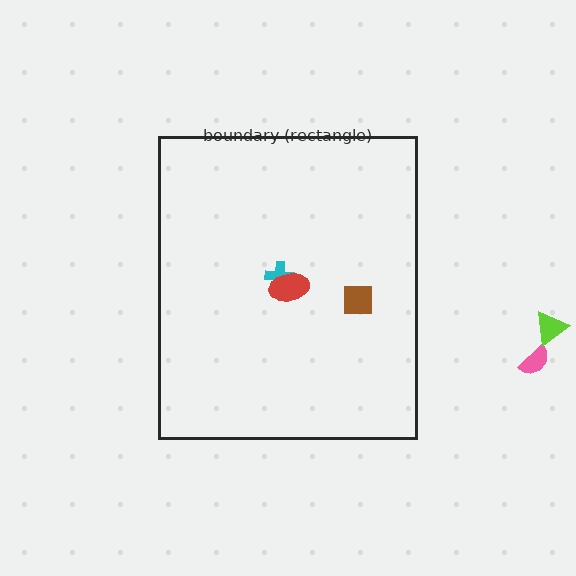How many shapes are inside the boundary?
3 inside, 2 outside.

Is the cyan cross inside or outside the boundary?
Inside.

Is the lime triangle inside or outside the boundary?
Outside.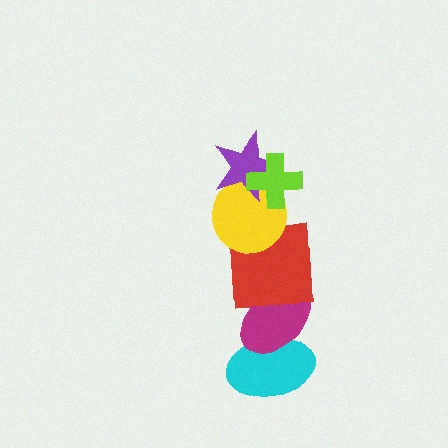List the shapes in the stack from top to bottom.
From top to bottom: the lime cross, the purple star, the yellow circle, the red square, the magenta ellipse, the cyan ellipse.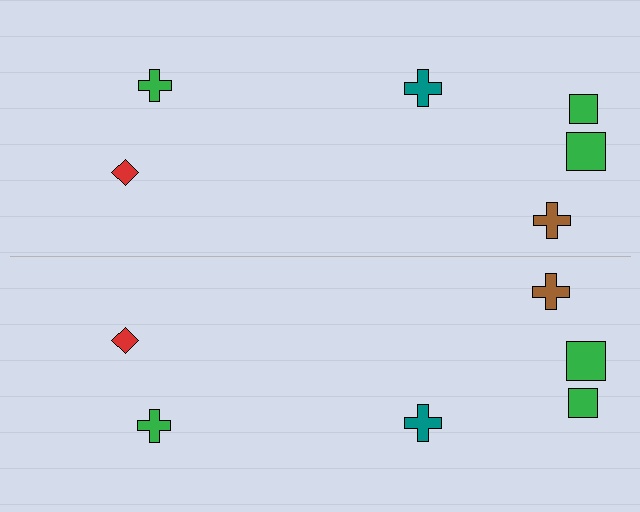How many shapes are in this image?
There are 12 shapes in this image.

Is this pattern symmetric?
Yes, this pattern has bilateral (reflection) symmetry.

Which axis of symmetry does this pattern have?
The pattern has a horizontal axis of symmetry running through the center of the image.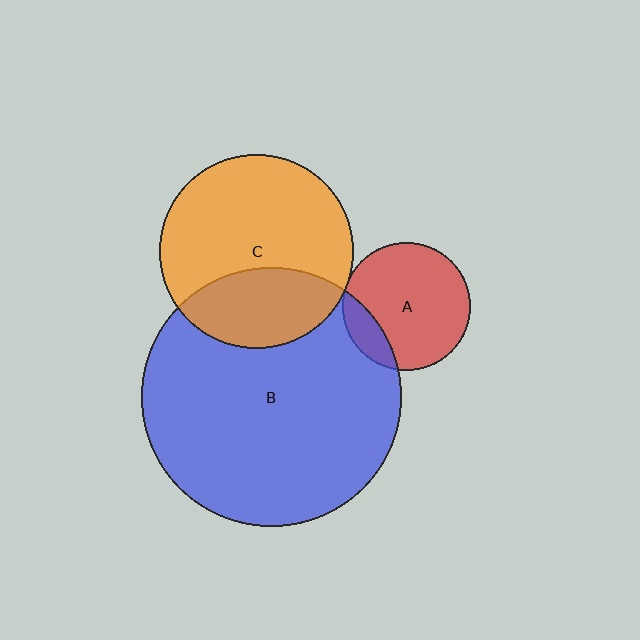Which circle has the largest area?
Circle B (blue).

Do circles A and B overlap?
Yes.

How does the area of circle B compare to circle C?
Approximately 1.8 times.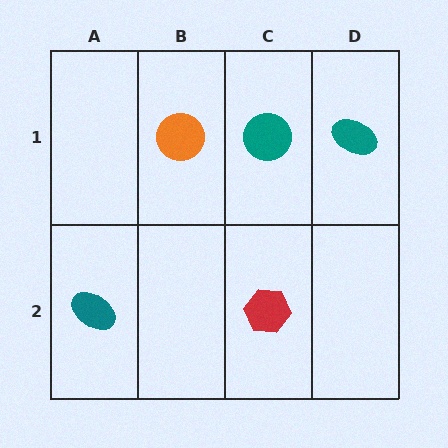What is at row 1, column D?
A teal ellipse.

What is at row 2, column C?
A red hexagon.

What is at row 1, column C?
A teal circle.